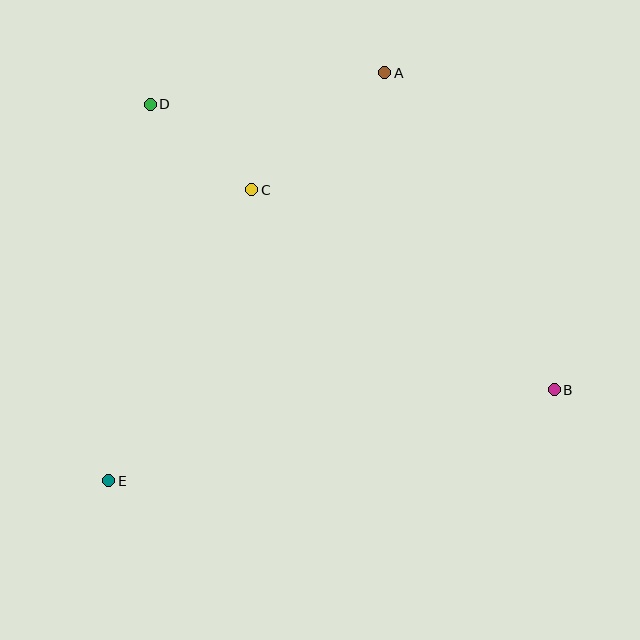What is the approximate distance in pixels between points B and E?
The distance between B and E is approximately 455 pixels.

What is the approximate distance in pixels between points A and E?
The distance between A and E is approximately 493 pixels.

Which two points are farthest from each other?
Points B and D are farthest from each other.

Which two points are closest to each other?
Points C and D are closest to each other.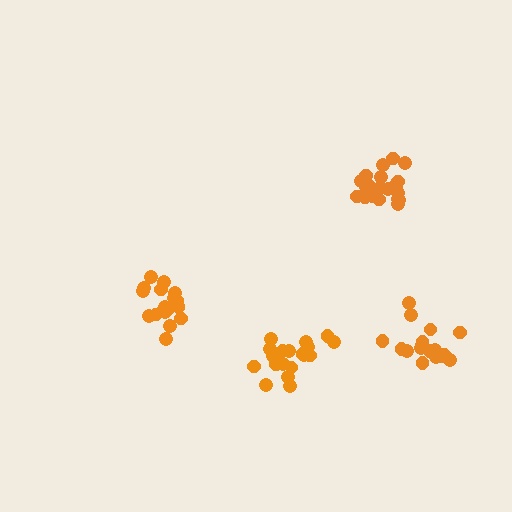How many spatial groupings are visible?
There are 4 spatial groupings.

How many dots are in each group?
Group 1: 17 dots, Group 2: 21 dots, Group 3: 21 dots, Group 4: 18 dots (77 total).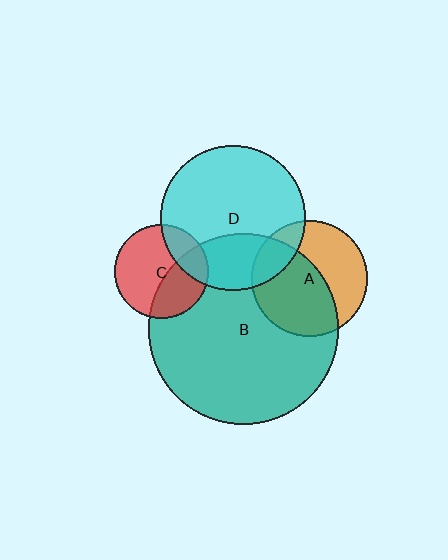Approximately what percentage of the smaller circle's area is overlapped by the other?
Approximately 20%.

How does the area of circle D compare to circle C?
Approximately 2.4 times.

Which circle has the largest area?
Circle B (teal).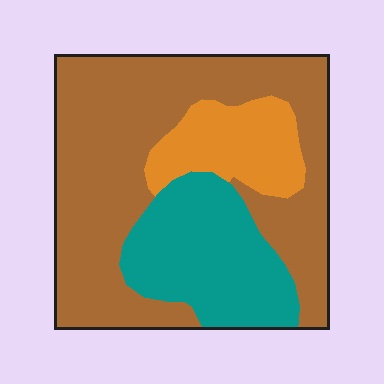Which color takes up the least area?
Orange, at roughly 15%.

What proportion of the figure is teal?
Teal takes up between a sixth and a third of the figure.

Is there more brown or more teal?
Brown.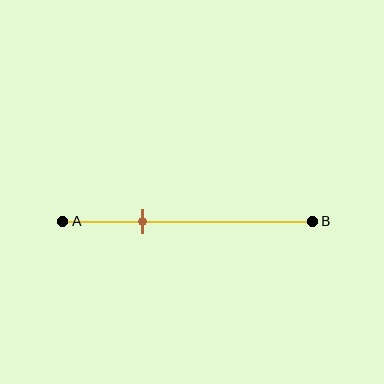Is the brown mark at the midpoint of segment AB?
No, the mark is at about 30% from A, not at the 50% midpoint.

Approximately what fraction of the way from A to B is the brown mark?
The brown mark is approximately 30% of the way from A to B.